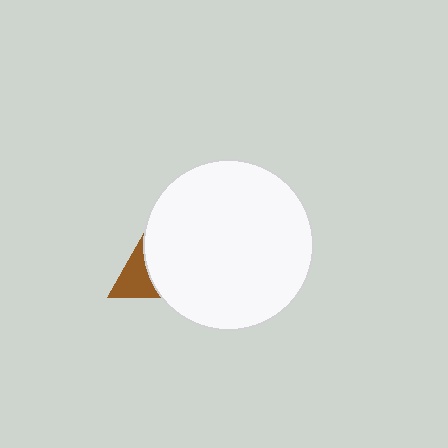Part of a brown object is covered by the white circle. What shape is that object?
It is a triangle.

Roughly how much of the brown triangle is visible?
A small part of it is visible (roughly 32%).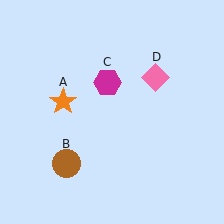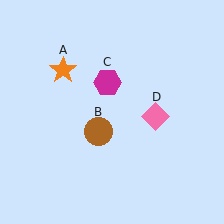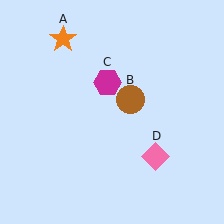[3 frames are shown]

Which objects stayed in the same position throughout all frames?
Magenta hexagon (object C) remained stationary.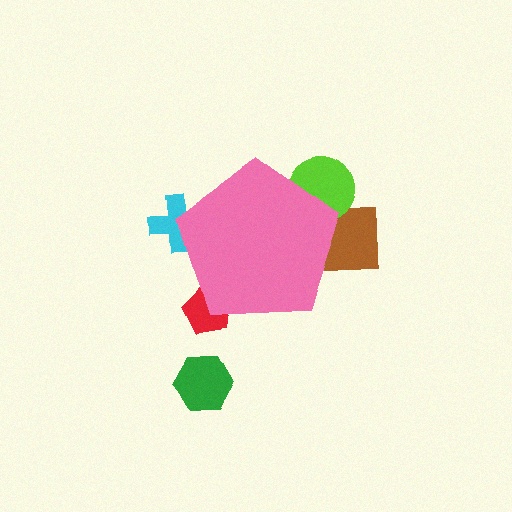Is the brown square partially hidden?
Yes, the brown square is partially hidden behind the pink pentagon.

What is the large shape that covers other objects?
A pink pentagon.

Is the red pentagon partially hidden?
Yes, the red pentagon is partially hidden behind the pink pentagon.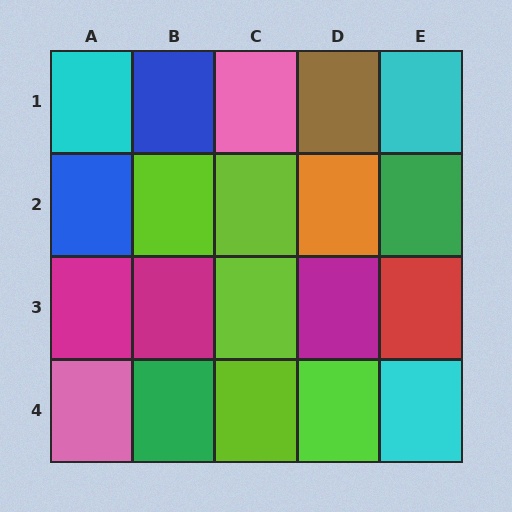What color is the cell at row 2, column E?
Green.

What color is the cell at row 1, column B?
Blue.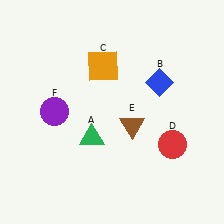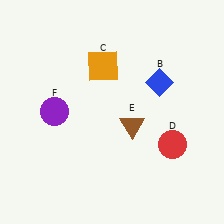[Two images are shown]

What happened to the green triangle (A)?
The green triangle (A) was removed in Image 2. It was in the bottom-left area of Image 1.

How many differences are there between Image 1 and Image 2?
There is 1 difference between the two images.